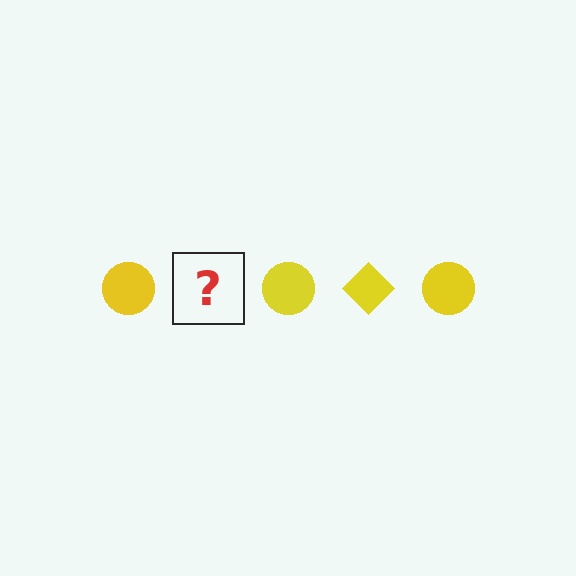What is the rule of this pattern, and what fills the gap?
The rule is that the pattern cycles through circle, diamond shapes in yellow. The gap should be filled with a yellow diamond.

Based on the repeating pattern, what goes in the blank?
The blank should be a yellow diamond.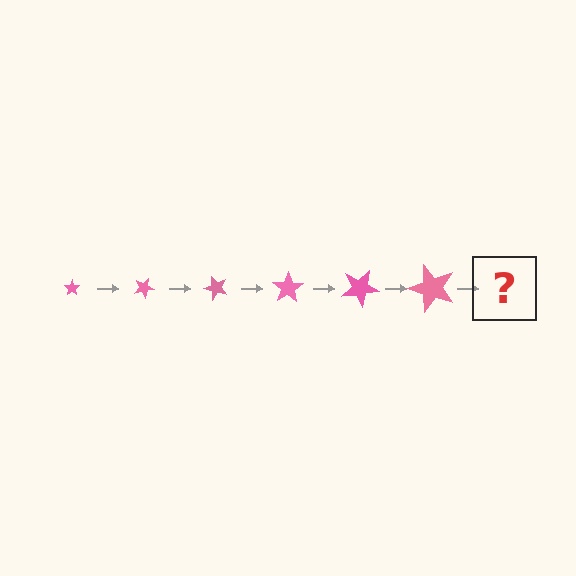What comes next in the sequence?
The next element should be a star, larger than the previous one and rotated 150 degrees from the start.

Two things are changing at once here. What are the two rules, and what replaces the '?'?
The two rules are that the star grows larger each step and it rotates 25 degrees each step. The '?' should be a star, larger than the previous one and rotated 150 degrees from the start.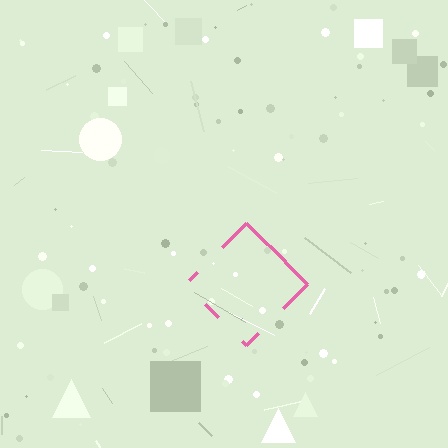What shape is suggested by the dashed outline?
The dashed outline suggests a diamond.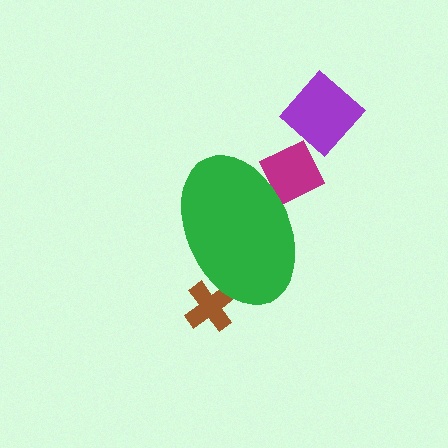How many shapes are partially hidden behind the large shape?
2 shapes are partially hidden.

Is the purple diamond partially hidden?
No, the purple diamond is fully visible.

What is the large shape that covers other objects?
A green ellipse.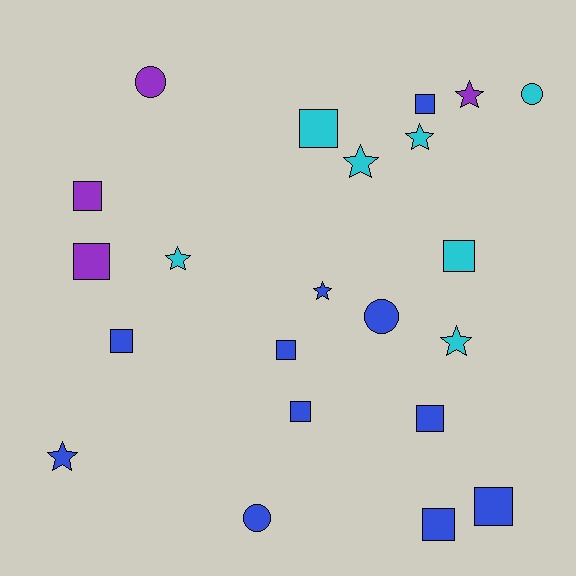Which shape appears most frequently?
Square, with 11 objects.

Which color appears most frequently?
Blue, with 11 objects.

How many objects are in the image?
There are 22 objects.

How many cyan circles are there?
There is 1 cyan circle.